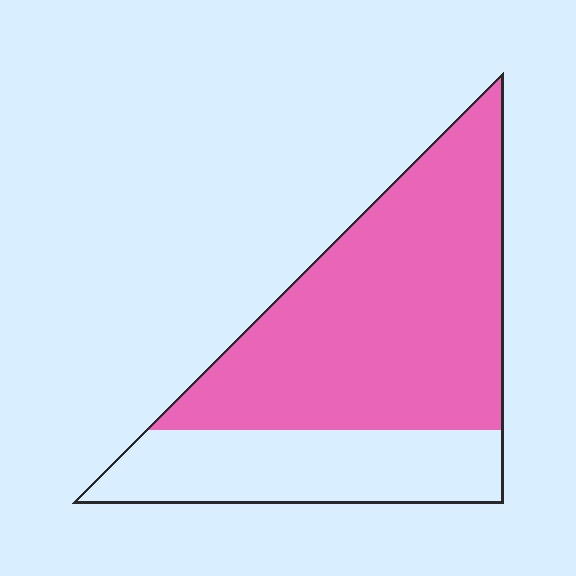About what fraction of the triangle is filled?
About two thirds (2/3).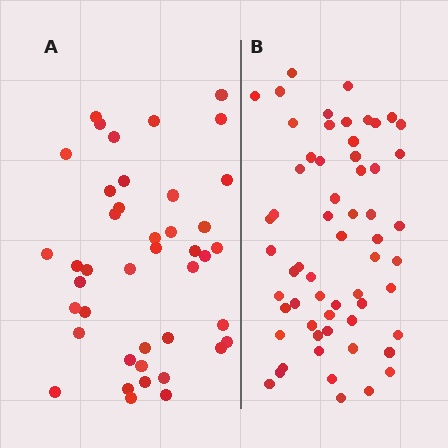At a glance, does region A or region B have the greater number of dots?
Region B (the right region) has more dots.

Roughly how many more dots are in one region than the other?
Region B has approximately 20 more dots than region A.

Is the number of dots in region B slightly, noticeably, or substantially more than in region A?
Region B has noticeably more, but not dramatically so. The ratio is roughly 1.4 to 1.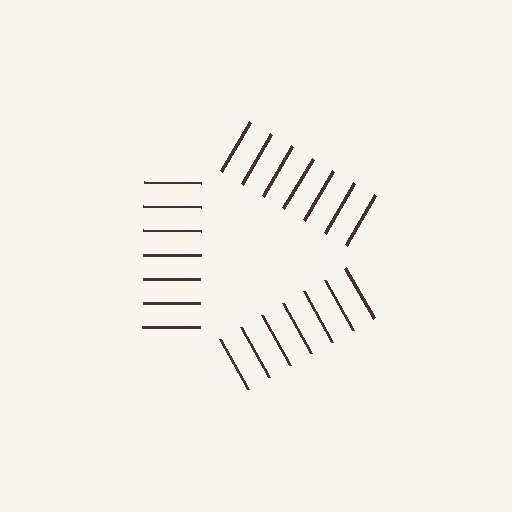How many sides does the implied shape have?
3 sides — the line-ends trace a triangle.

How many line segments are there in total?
21 — 7 along each of the 3 edges.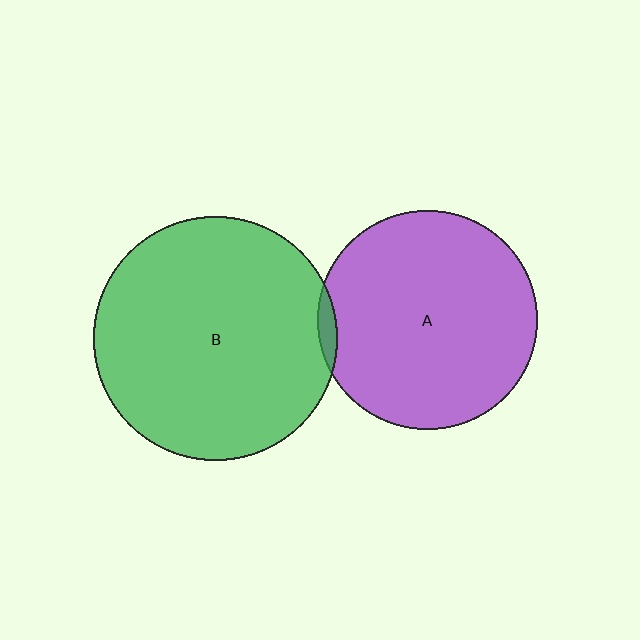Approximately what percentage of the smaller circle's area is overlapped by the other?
Approximately 5%.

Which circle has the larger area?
Circle B (green).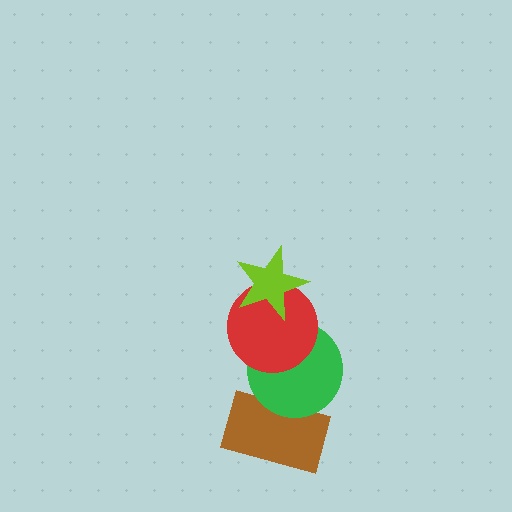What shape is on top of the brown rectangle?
The green circle is on top of the brown rectangle.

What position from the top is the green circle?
The green circle is 3rd from the top.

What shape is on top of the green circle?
The red circle is on top of the green circle.